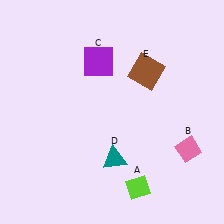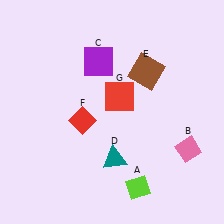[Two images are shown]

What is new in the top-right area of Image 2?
A red square (G) was added in the top-right area of Image 2.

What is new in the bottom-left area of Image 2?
A red diamond (F) was added in the bottom-left area of Image 2.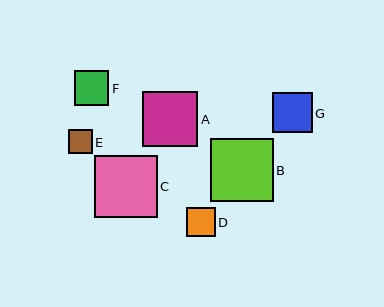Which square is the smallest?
Square E is the smallest with a size of approximately 24 pixels.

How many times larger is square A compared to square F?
Square A is approximately 1.6 times the size of square F.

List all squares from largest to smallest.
From largest to smallest: B, C, A, G, F, D, E.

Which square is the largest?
Square B is the largest with a size of approximately 63 pixels.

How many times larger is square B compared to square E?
Square B is approximately 2.6 times the size of square E.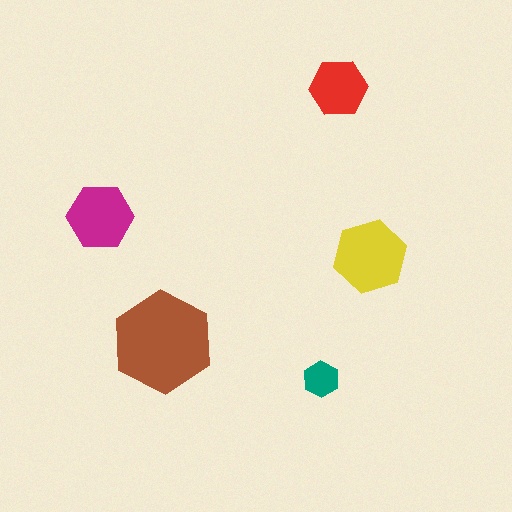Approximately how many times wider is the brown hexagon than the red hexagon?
About 1.5 times wider.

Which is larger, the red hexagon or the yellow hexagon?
The yellow one.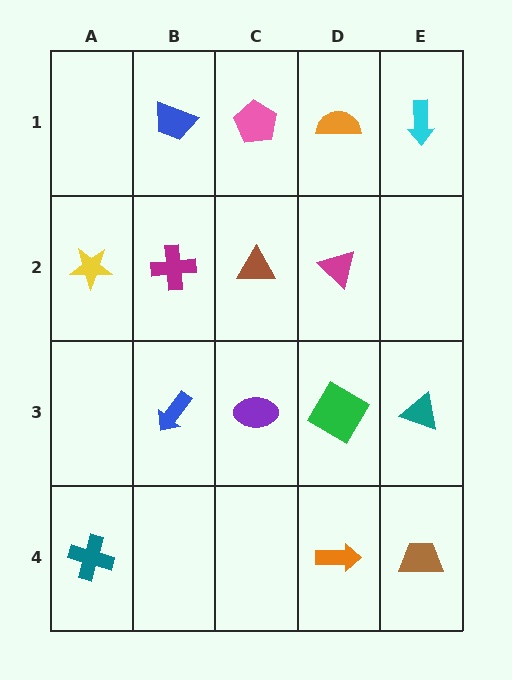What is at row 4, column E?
A brown trapezoid.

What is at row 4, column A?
A teal cross.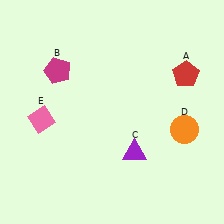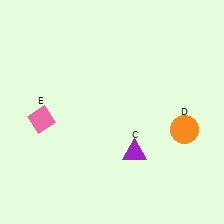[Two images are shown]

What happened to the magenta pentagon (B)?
The magenta pentagon (B) was removed in Image 2. It was in the top-left area of Image 1.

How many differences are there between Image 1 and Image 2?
There are 2 differences between the two images.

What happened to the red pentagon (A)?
The red pentagon (A) was removed in Image 2. It was in the top-right area of Image 1.